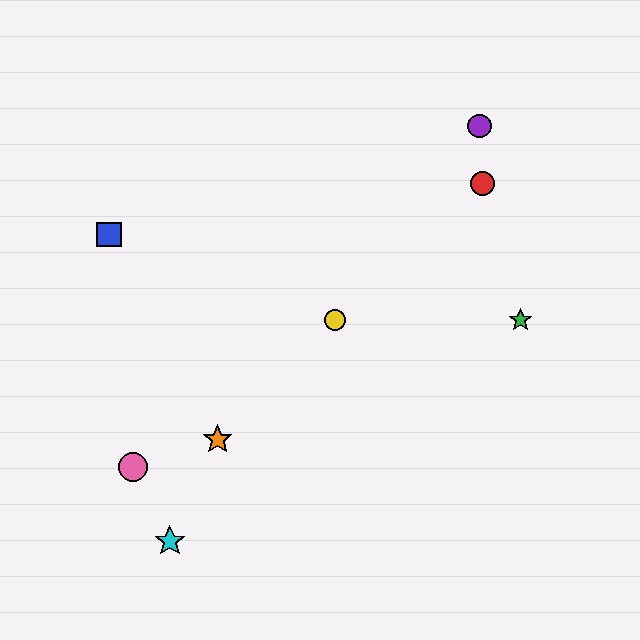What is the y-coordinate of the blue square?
The blue square is at y≈235.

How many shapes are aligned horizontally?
2 shapes (the green star, the yellow circle) are aligned horizontally.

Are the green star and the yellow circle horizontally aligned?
Yes, both are at y≈320.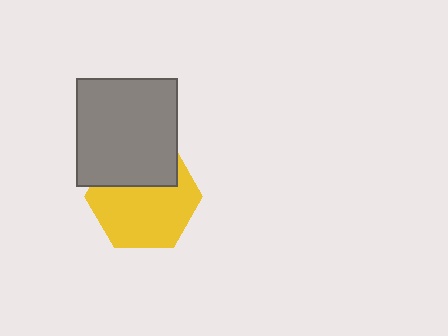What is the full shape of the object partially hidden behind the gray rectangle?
The partially hidden object is a yellow hexagon.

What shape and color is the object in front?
The object in front is a gray rectangle.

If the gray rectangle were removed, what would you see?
You would see the complete yellow hexagon.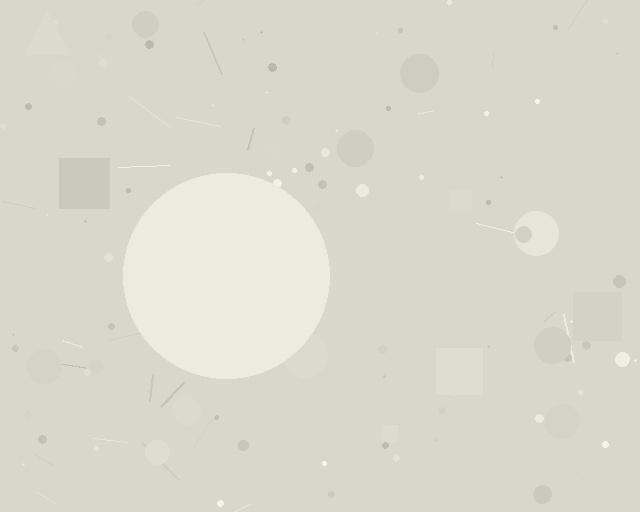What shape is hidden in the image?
A circle is hidden in the image.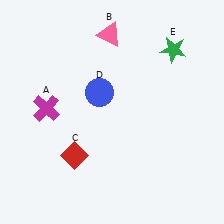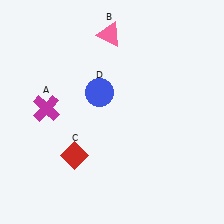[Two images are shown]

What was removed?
The green star (E) was removed in Image 2.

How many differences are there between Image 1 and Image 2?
There is 1 difference between the two images.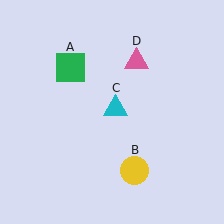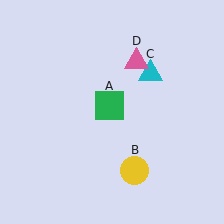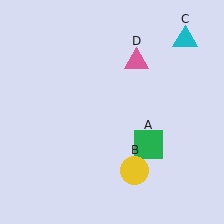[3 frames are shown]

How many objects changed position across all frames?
2 objects changed position: green square (object A), cyan triangle (object C).